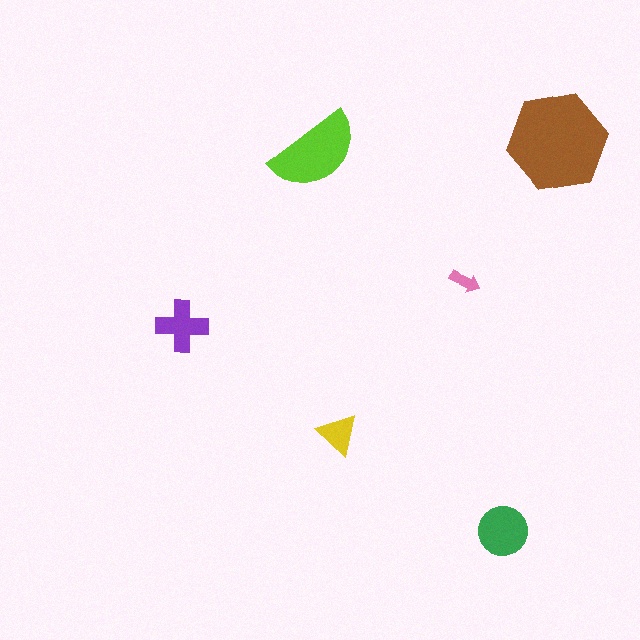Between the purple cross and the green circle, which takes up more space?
The green circle.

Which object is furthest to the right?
The brown hexagon is rightmost.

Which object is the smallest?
The pink arrow.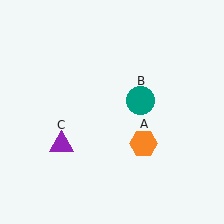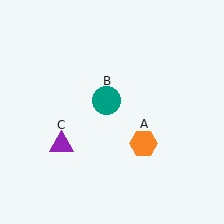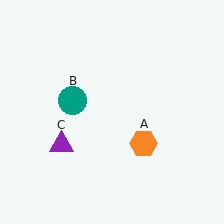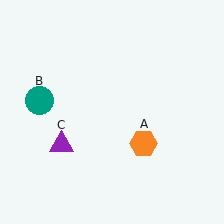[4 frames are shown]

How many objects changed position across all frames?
1 object changed position: teal circle (object B).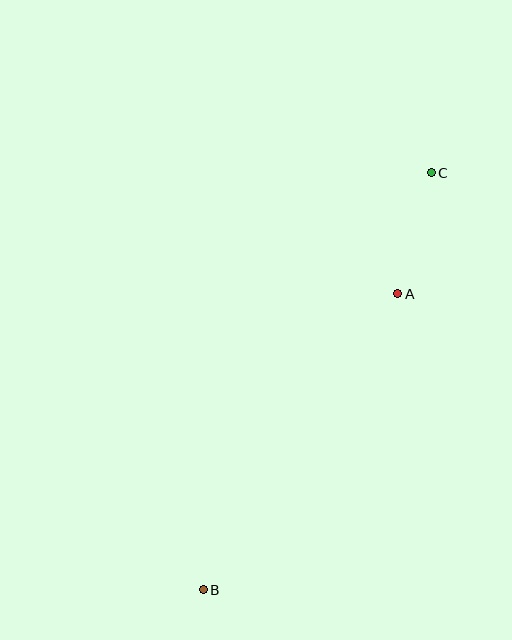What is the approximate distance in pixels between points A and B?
The distance between A and B is approximately 354 pixels.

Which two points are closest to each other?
Points A and C are closest to each other.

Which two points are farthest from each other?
Points B and C are farthest from each other.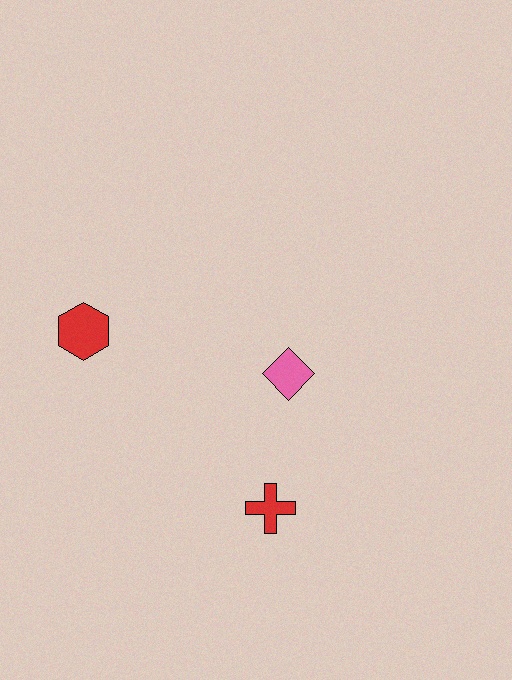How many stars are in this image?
There are no stars.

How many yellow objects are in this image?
There are no yellow objects.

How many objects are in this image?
There are 3 objects.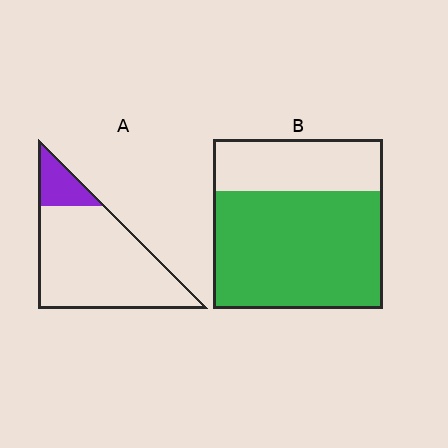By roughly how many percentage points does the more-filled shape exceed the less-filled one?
By roughly 55 percentage points (B over A).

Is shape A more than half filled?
No.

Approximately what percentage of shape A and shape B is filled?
A is approximately 15% and B is approximately 70%.